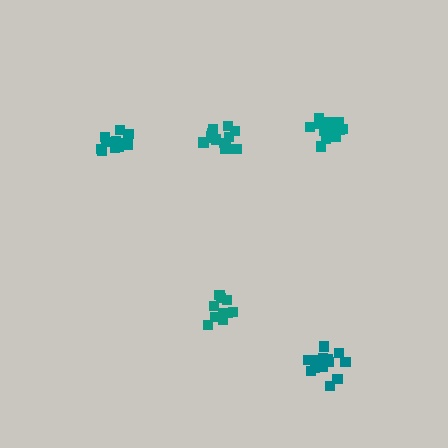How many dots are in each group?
Group 1: 16 dots, Group 2: 14 dots, Group 3: 10 dots, Group 4: 14 dots, Group 5: 15 dots (69 total).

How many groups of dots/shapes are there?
There are 5 groups.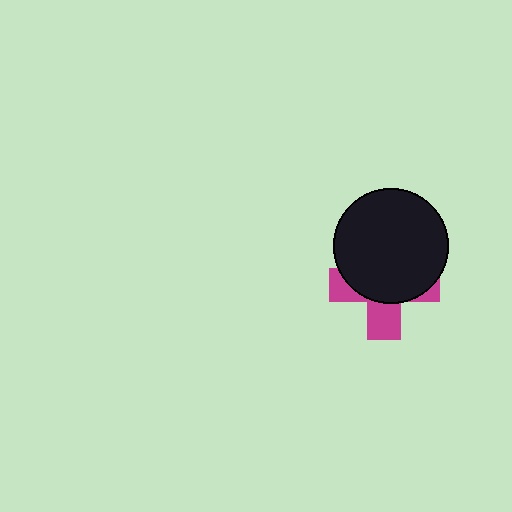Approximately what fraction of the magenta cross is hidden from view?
Roughly 65% of the magenta cross is hidden behind the black circle.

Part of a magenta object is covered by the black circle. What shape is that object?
It is a cross.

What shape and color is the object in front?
The object in front is a black circle.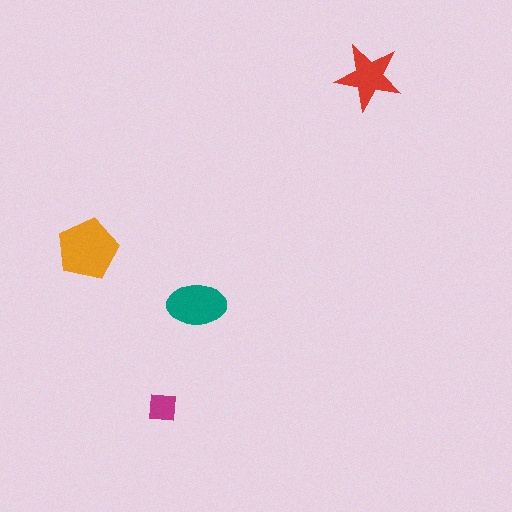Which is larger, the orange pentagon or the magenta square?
The orange pentagon.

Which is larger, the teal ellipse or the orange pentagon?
The orange pentagon.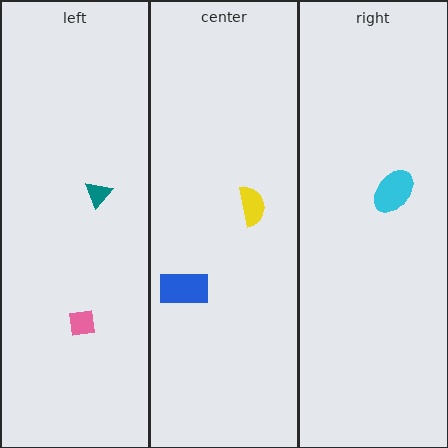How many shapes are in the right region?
1.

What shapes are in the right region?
The cyan ellipse.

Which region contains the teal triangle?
The left region.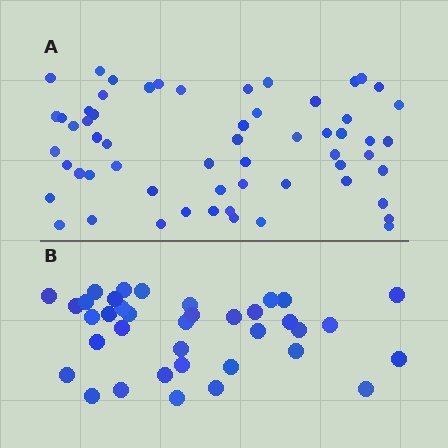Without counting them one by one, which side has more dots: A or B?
Region A (the top region) has more dots.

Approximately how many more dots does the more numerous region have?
Region A has approximately 20 more dots than region B.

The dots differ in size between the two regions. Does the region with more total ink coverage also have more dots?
No. Region B has more total ink coverage because its dots are larger, but region A actually contains more individual dots. Total area can be misleading — the number of items is what matters here.